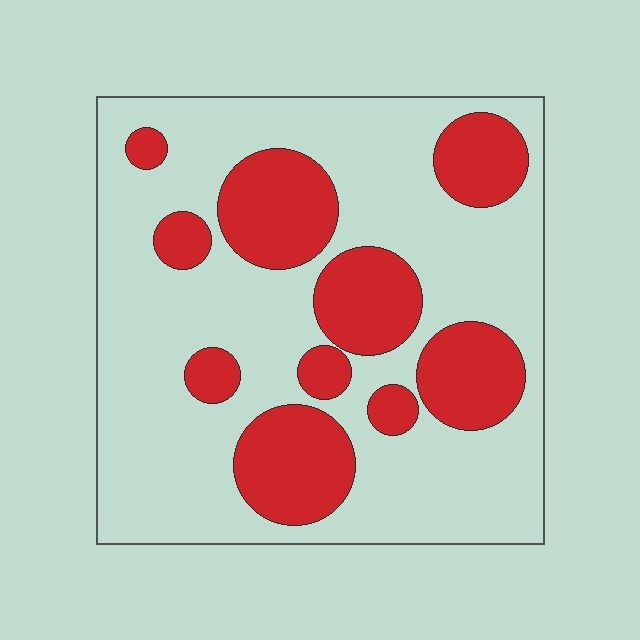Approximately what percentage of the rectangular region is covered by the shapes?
Approximately 30%.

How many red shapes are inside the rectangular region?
10.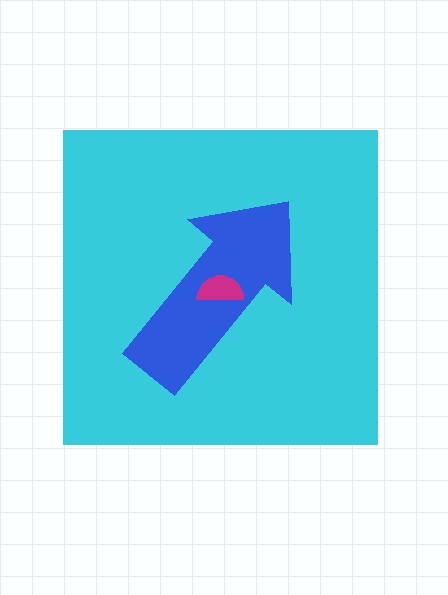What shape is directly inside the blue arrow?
The magenta semicircle.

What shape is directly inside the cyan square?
The blue arrow.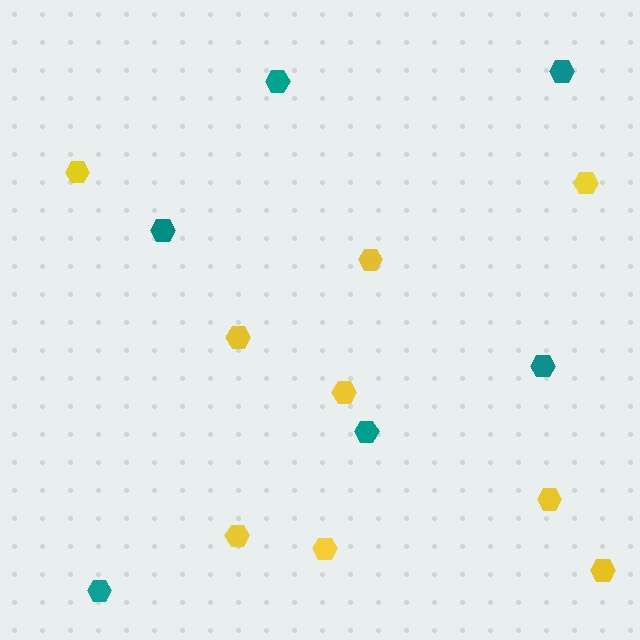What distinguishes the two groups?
There are 2 groups: one group of yellow hexagons (9) and one group of teal hexagons (6).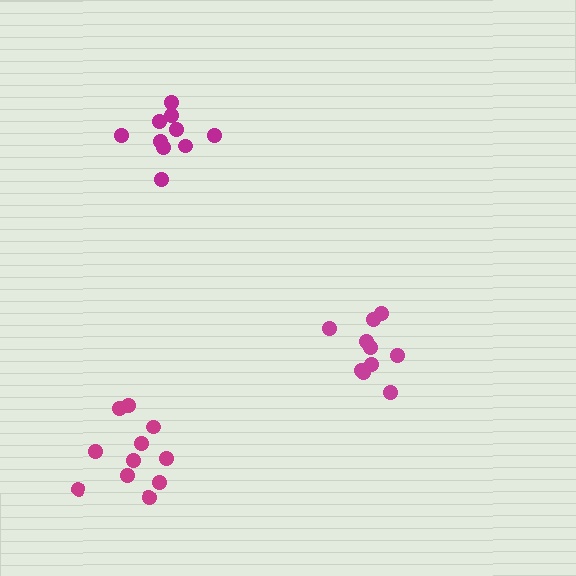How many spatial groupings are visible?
There are 3 spatial groupings.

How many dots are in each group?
Group 1: 10 dots, Group 2: 10 dots, Group 3: 12 dots (32 total).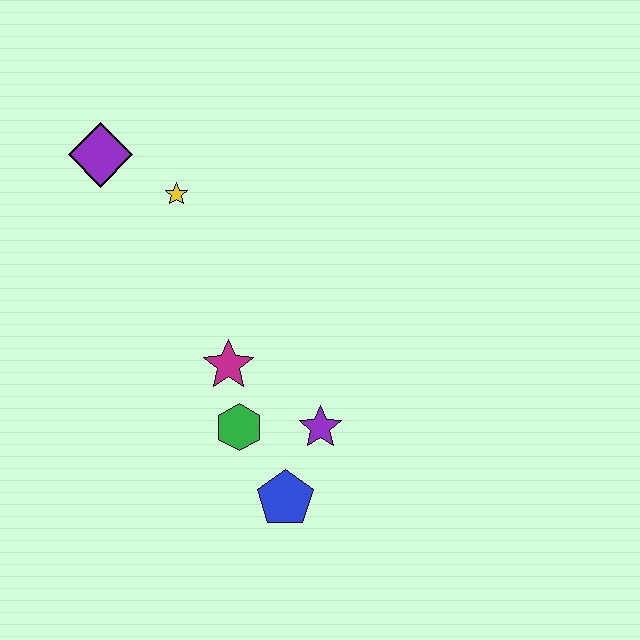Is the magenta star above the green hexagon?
Yes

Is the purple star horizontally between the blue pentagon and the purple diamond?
No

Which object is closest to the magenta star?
The green hexagon is closest to the magenta star.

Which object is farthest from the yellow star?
The blue pentagon is farthest from the yellow star.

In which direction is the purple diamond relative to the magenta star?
The purple diamond is above the magenta star.